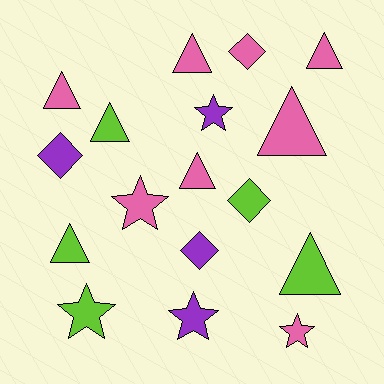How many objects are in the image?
There are 17 objects.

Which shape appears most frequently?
Triangle, with 8 objects.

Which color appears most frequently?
Pink, with 8 objects.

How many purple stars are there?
There are 2 purple stars.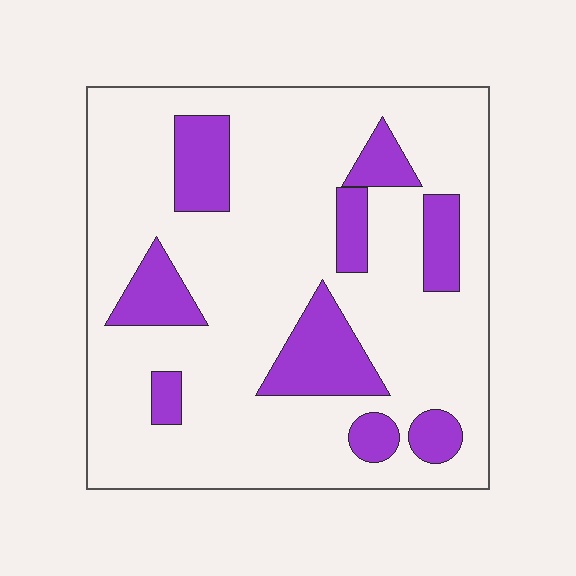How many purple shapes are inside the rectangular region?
9.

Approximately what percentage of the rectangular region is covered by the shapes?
Approximately 20%.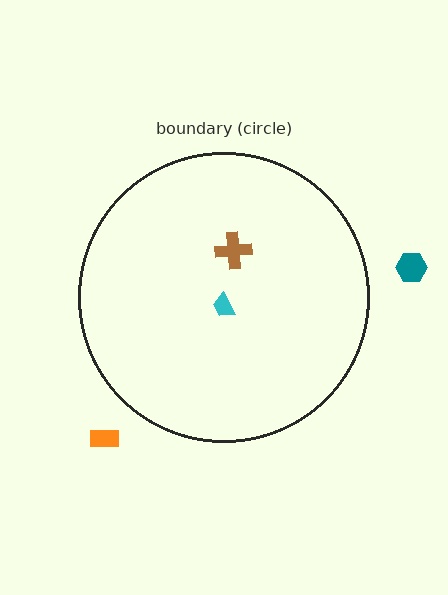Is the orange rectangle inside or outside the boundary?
Outside.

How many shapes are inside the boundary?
2 inside, 2 outside.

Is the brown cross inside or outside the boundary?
Inside.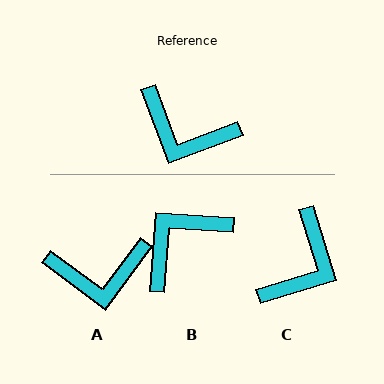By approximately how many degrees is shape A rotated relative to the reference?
Approximately 32 degrees counter-clockwise.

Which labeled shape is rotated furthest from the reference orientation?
B, about 115 degrees away.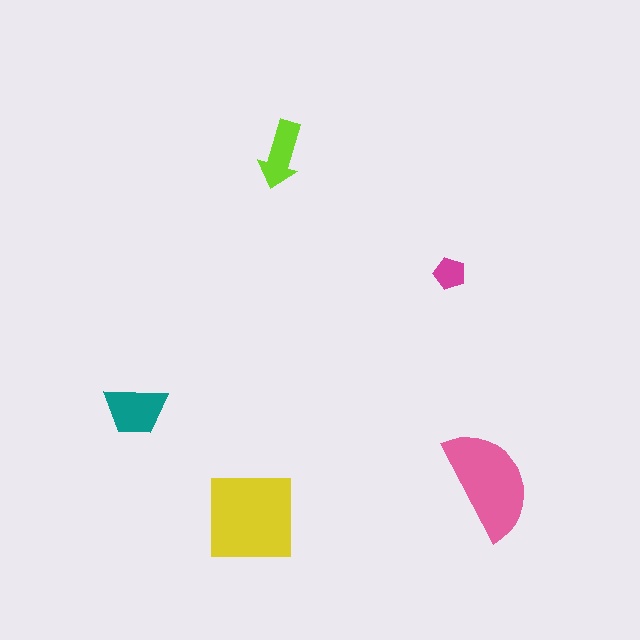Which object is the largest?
The yellow square.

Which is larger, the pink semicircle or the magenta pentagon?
The pink semicircle.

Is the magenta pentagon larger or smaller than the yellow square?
Smaller.